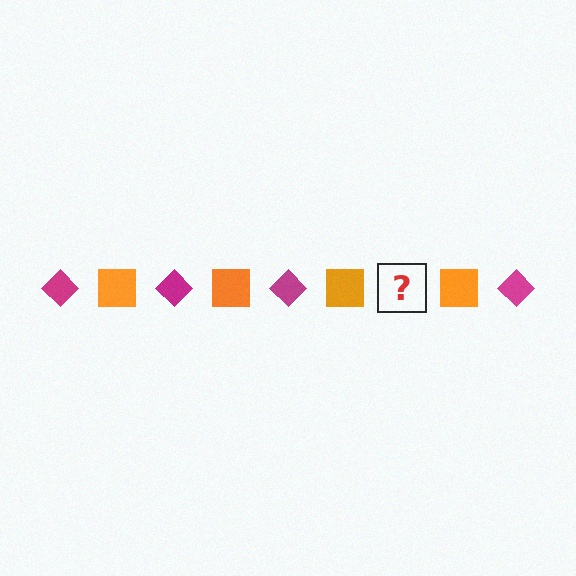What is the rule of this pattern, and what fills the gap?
The rule is that the pattern alternates between magenta diamond and orange square. The gap should be filled with a magenta diamond.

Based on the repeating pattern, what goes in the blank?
The blank should be a magenta diamond.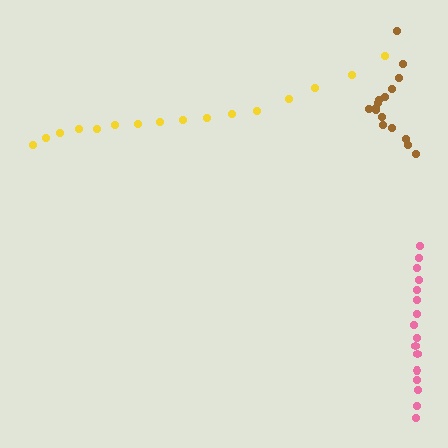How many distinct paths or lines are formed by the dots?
There are 3 distinct paths.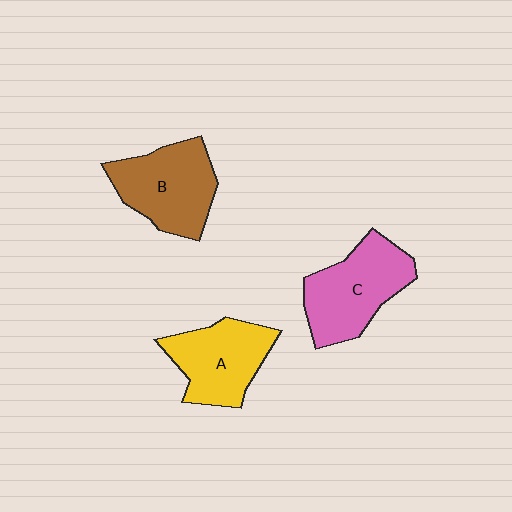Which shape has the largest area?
Shape C (pink).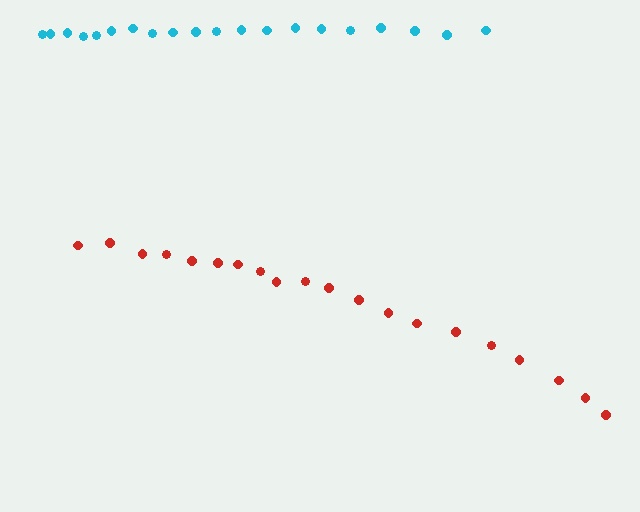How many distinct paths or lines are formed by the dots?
There are 2 distinct paths.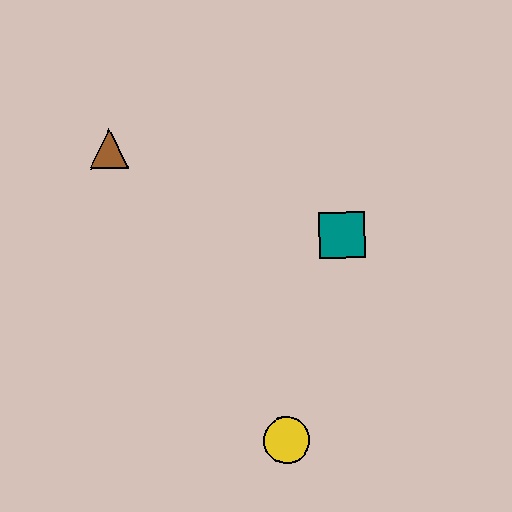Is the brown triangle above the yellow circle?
Yes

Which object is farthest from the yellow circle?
The brown triangle is farthest from the yellow circle.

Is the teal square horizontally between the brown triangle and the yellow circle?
No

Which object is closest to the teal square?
The yellow circle is closest to the teal square.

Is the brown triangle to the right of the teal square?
No